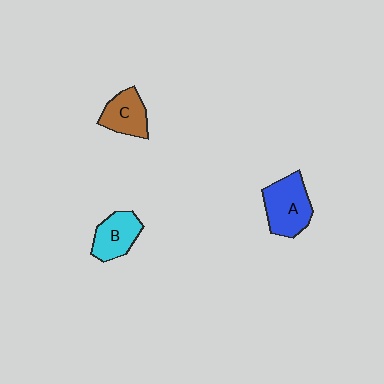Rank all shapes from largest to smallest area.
From largest to smallest: A (blue), B (cyan), C (brown).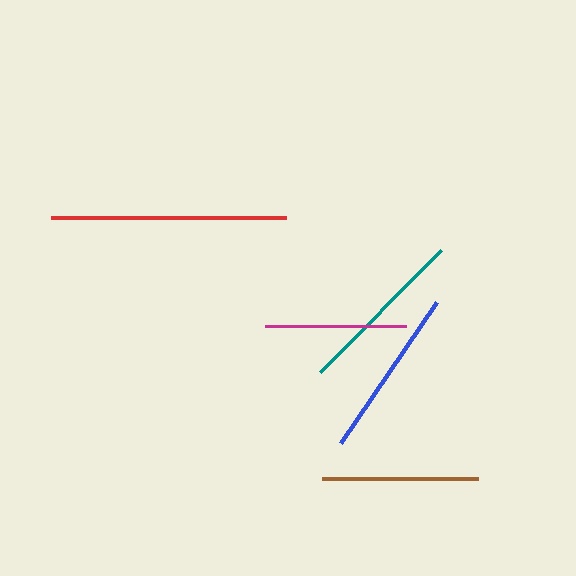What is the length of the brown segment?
The brown segment is approximately 156 pixels long.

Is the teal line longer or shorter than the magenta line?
The teal line is longer than the magenta line.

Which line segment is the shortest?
The magenta line is the shortest at approximately 142 pixels.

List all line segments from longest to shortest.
From longest to shortest: red, teal, blue, brown, magenta.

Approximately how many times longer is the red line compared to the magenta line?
The red line is approximately 1.7 times the length of the magenta line.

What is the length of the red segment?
The red segment is approximately 235 pixels long.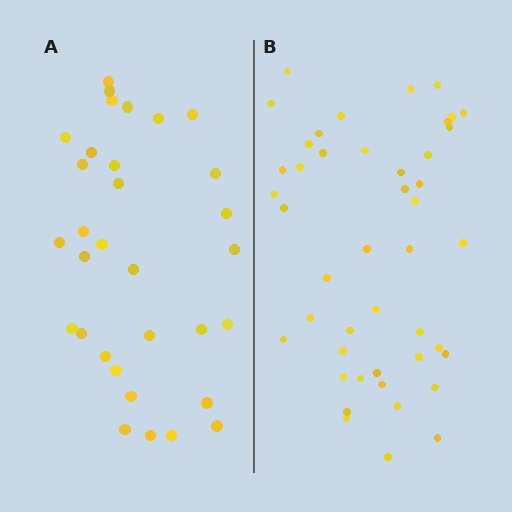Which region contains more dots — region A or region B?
Region B (the right region) has more dots.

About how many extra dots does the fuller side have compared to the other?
Region B has approximately 15 more dots than region A.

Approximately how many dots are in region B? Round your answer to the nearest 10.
About 40 dots. (The exact count is 45, which rounds to 40.)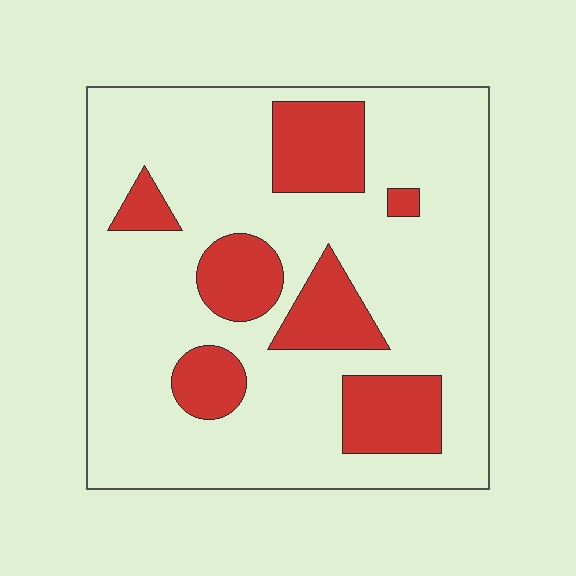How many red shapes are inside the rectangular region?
7.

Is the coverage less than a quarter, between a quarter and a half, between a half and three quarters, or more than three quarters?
Less than a quarter.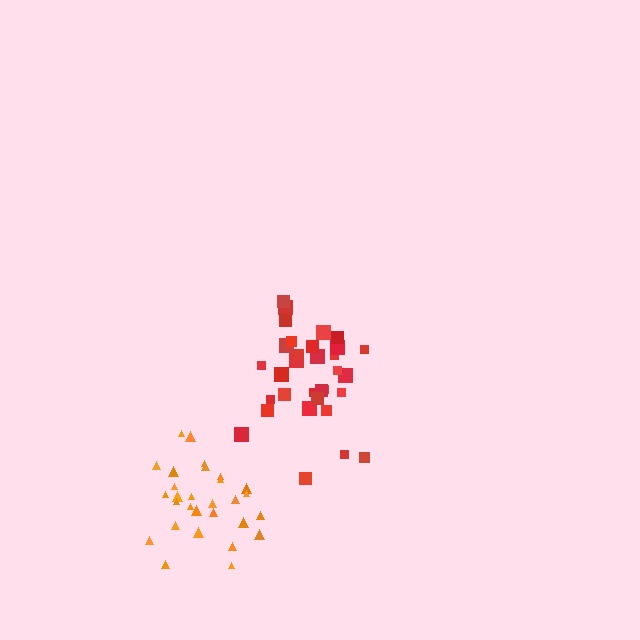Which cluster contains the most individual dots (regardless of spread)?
Red (32).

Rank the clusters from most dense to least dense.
red, orange.